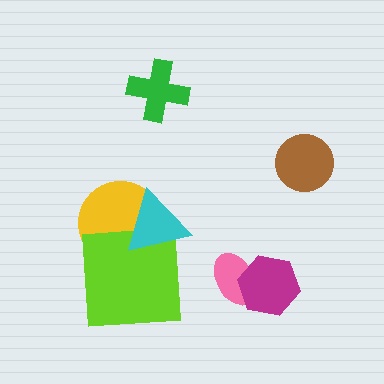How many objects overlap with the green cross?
0 objects overlap with the green cross.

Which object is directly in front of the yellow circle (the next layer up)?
The lime square is directly in front of the yellow circle.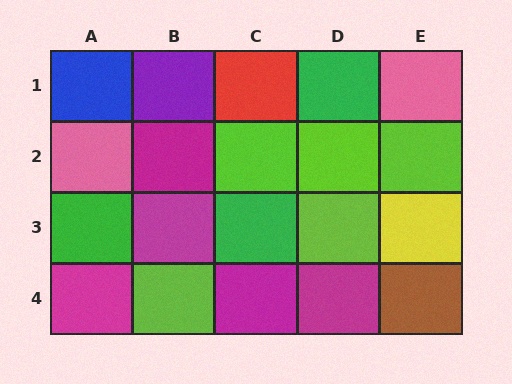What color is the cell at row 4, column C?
Magenta.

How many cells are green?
3 cells are green.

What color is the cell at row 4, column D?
Magenta.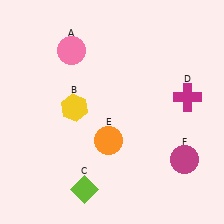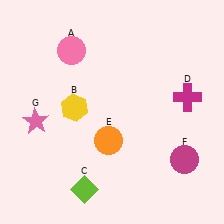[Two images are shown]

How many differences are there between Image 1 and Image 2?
There is 1 difference between the two images.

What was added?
A pink star (G) was added in Image 2.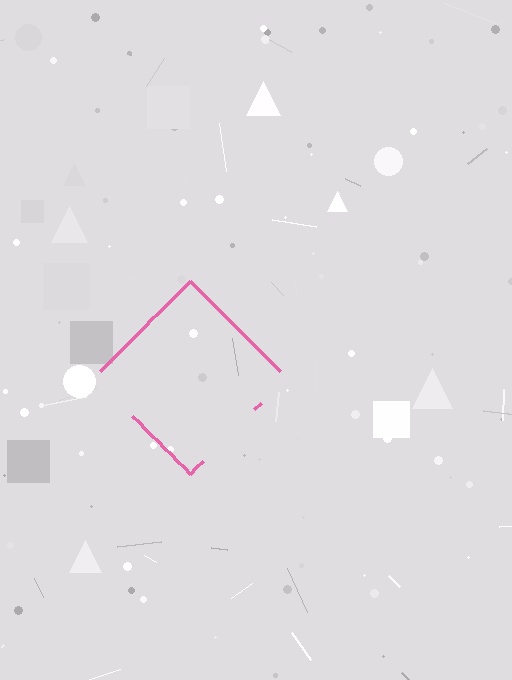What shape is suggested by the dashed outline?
The dashed outline suggests a diamond.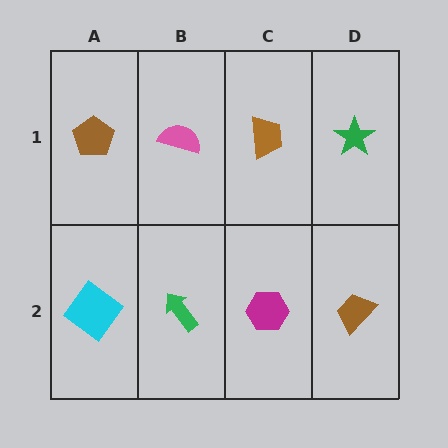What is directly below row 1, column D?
A brown trapezoid.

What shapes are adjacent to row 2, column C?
A brown trapezoid (row 1, column C), a green arrow (row 2, column B), a brown trapezoid (row 2, column D).